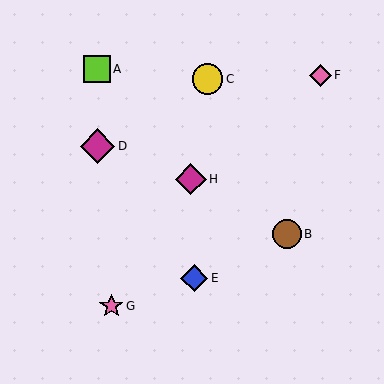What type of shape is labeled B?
Shape B is a brown circle.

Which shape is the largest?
The magenta diamond (labeled D) is the largest.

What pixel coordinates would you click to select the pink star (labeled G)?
Click at (111, 306) to select the pink star G.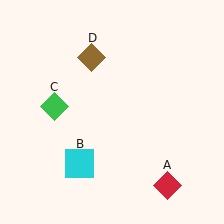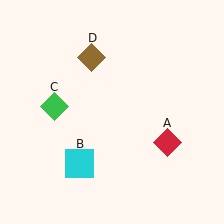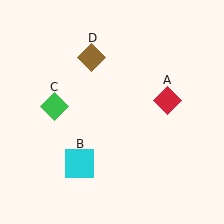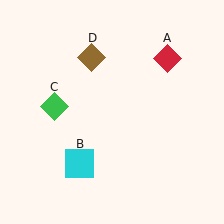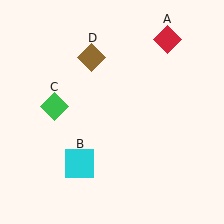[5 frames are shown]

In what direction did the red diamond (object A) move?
The red diamond (object A) moved up.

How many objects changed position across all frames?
1 object changed position: red diamond (object A).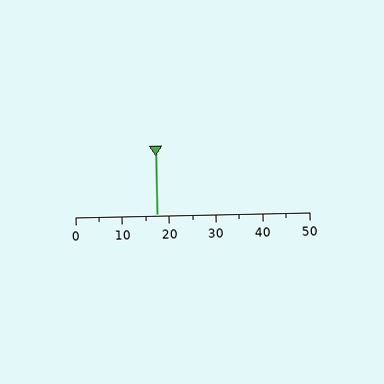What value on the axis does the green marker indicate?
The marker indicates approximately 17.5.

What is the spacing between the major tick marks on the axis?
The major ticks are spaced 10 apart.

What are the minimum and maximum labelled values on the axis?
The axis runs from 0 to 50.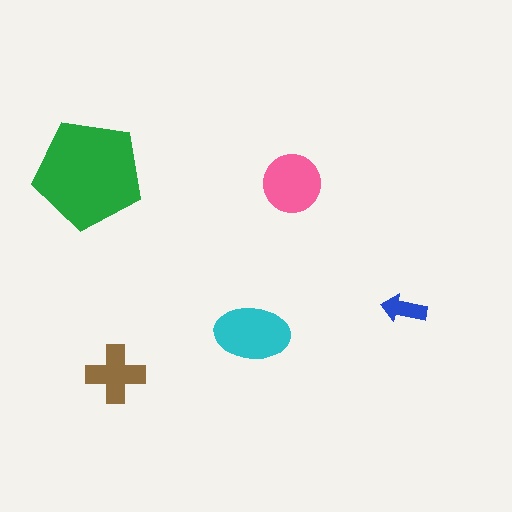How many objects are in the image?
There are 5 objects in the image.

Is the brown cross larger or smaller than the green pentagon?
Smaller.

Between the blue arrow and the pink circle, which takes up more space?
The pink circle.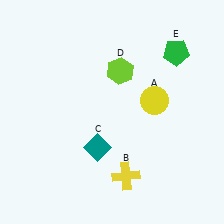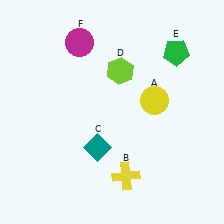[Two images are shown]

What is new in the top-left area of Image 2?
A magenta circle (F) was added in the top-left area of Image 2.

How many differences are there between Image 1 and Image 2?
There is 1 difference between the two images.